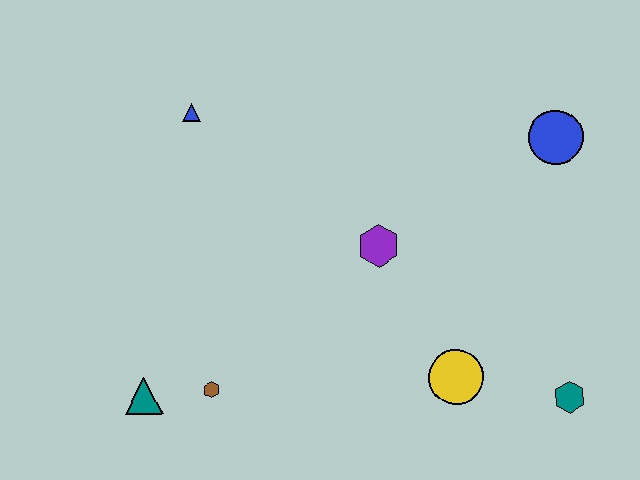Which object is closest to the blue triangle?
The purple hexagon is closest to the blue triangle.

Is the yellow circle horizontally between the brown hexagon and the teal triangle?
No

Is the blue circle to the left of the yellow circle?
No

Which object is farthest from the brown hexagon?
The blue circle is farthest from the brown hexagon.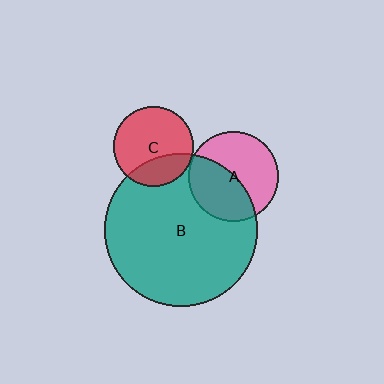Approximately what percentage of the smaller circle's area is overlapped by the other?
Approximately 45%.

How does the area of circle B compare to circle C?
Approximately 3.6 times.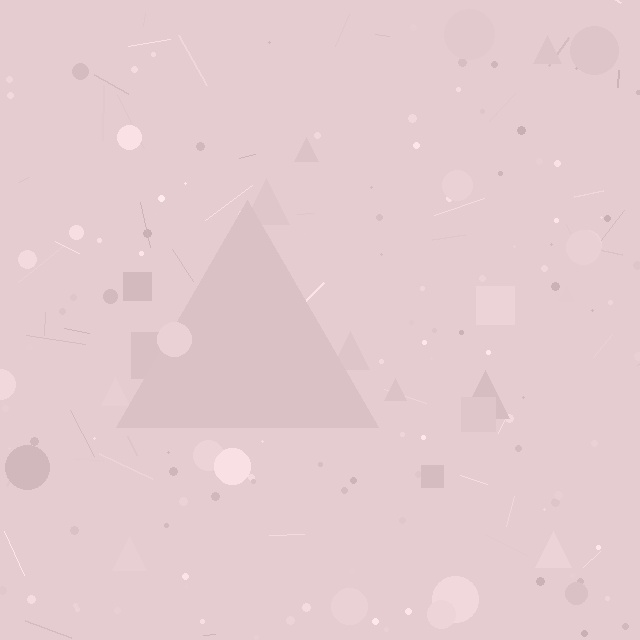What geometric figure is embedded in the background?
A triangle is embedded in the background.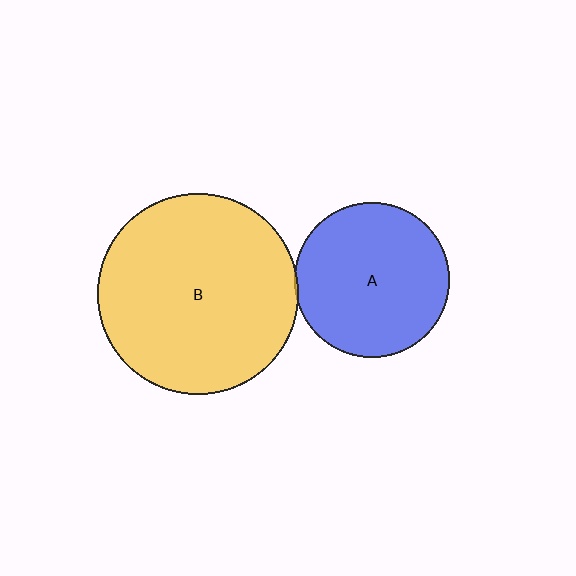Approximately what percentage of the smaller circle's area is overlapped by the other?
Approximately 5%.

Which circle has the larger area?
Circle B (yellow).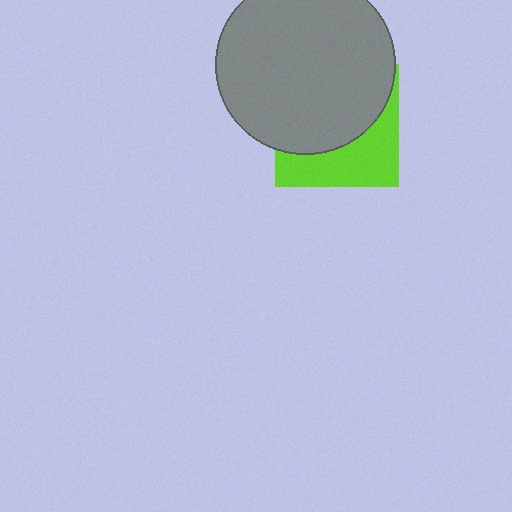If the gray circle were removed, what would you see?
You would see the complete lime square.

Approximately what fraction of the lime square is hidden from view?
Roughly 60% of the lime square is hidden behind the gray circle.